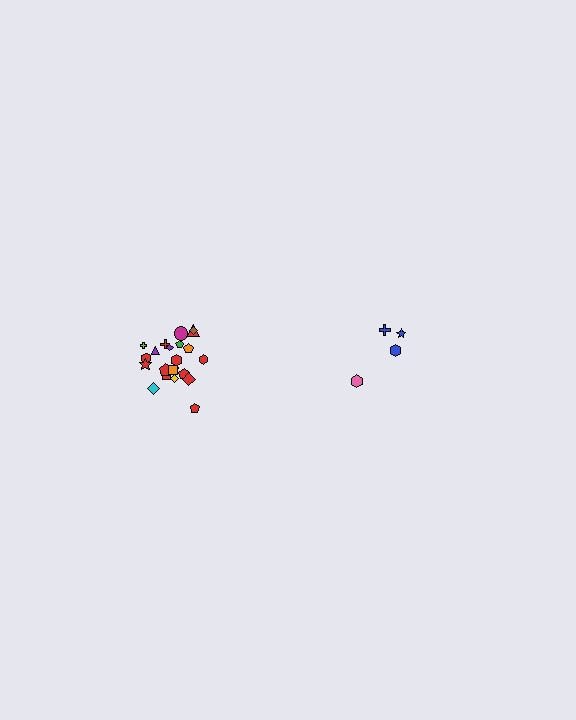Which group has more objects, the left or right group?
The left group.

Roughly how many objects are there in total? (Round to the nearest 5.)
Roughly 25 objects in total.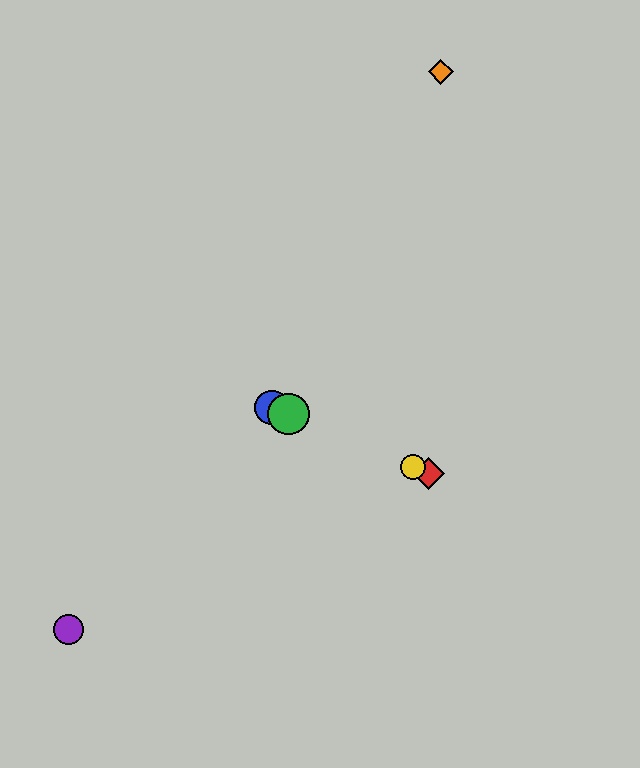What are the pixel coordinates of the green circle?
The green circle is at (288, 414).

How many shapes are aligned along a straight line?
4 shapes (the red diamond, the blue circle, the green circle, the yellow circle) are aligned along a straight line.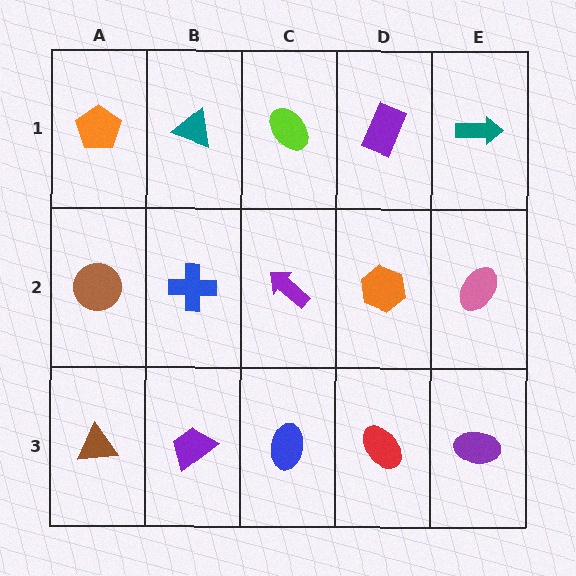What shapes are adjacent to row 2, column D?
A purple rectangle (row 1, column D), a red ellipse (row 3, column D), a purple arrow (row 2, column C), a pink ellipse (row 2, column E).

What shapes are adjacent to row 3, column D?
An orange hexagon (row 2, column D), a blue ellipse (row 3, column C), a purple ellipse (row 3, column E).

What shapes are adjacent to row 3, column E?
A pink ellipse (row 2, column E), a red ellipse (row 3, column D).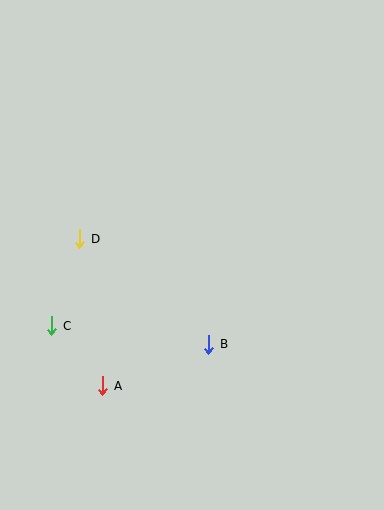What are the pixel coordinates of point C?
Point C is at (52, 326).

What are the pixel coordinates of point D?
Point D is at (80, 239).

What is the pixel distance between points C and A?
The distance between C and A is 79 pixels.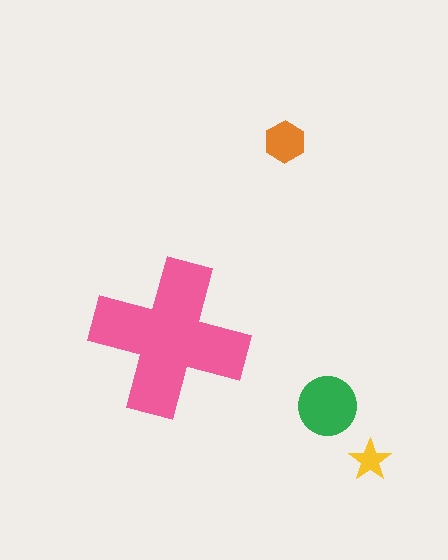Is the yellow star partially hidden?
No, the yellow star is fully visible.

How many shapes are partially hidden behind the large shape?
0 shapes are partially hidden.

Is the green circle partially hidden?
No, the green circle is fully visible.